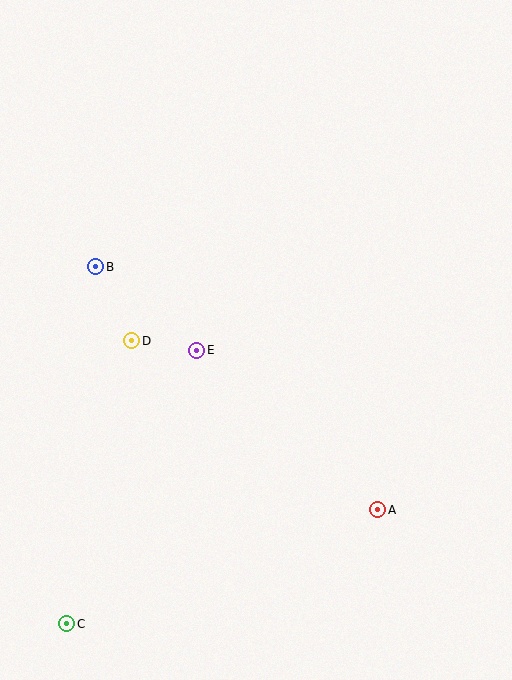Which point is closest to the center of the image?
Point E at (197, 350) is closest to the center.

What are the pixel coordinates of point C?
Point C is at (67, 624).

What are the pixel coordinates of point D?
Point D is at (132, 341).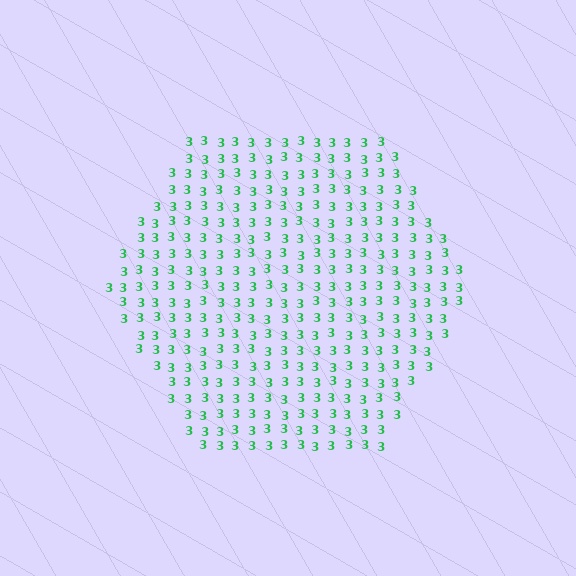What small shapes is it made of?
It is made of small digit 3's.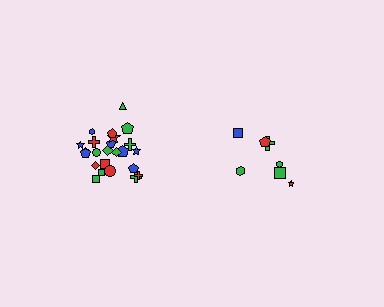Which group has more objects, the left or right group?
The left group.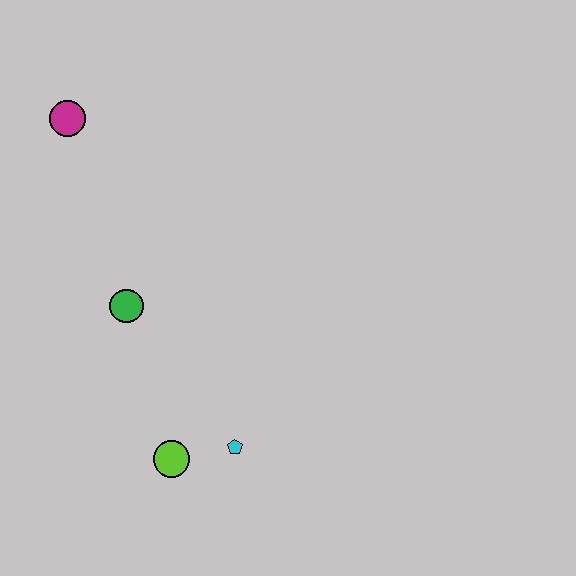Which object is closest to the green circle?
The lime circle is closest to the green circle.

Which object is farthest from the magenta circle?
The cyan pentagon is farthest from the magenta circle.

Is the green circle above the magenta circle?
No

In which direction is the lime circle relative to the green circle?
The lime circle is below the green circle.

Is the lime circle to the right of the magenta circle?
Yes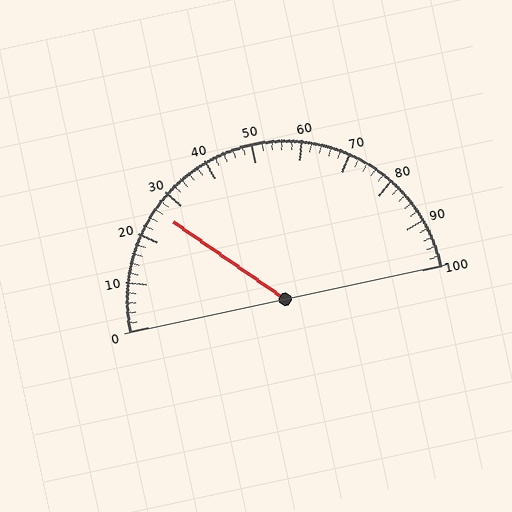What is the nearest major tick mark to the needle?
The nearest major tick mark is 30.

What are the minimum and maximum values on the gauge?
The gauge ranges from 0 to 100.